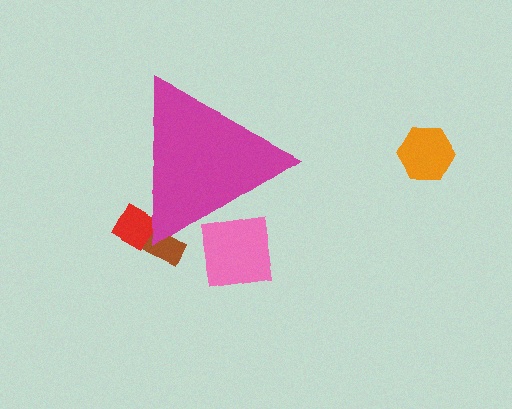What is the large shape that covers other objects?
A magenta triangle.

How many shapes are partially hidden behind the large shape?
3 shapes are partially hidden.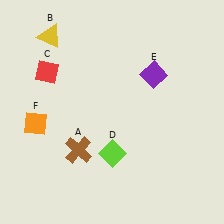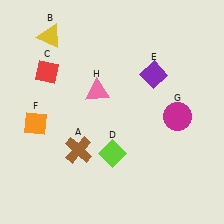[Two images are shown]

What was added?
A magenta circle (G), a pink triangle (H) were added in Image 2.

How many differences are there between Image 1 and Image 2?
There are 2 differences between the two images.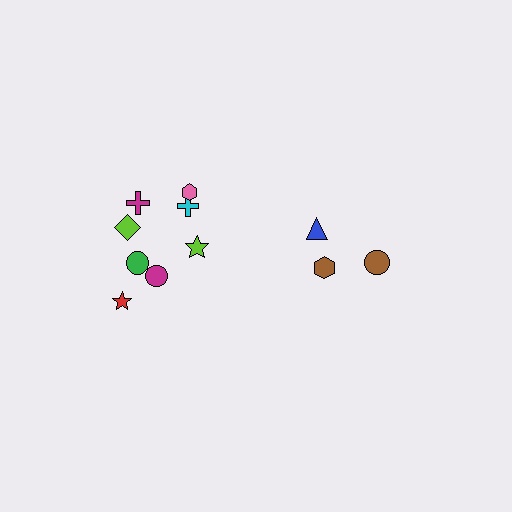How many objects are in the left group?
There are 8 objects.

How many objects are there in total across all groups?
There are 11 objects.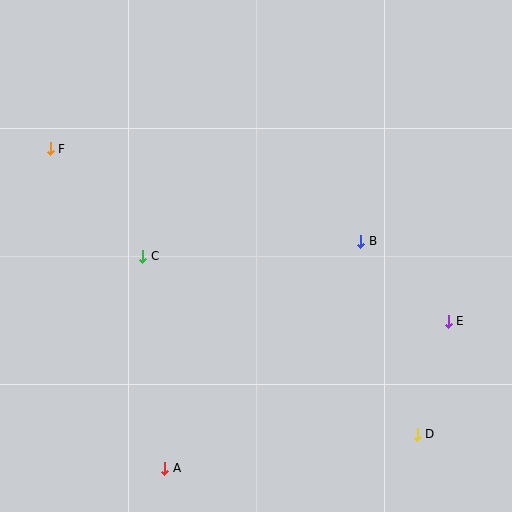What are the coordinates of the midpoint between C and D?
The midpoint between C and D is at (280, 345).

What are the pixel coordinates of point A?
Point A is at (165, 468).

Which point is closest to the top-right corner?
Point B is closest to the top-right corner.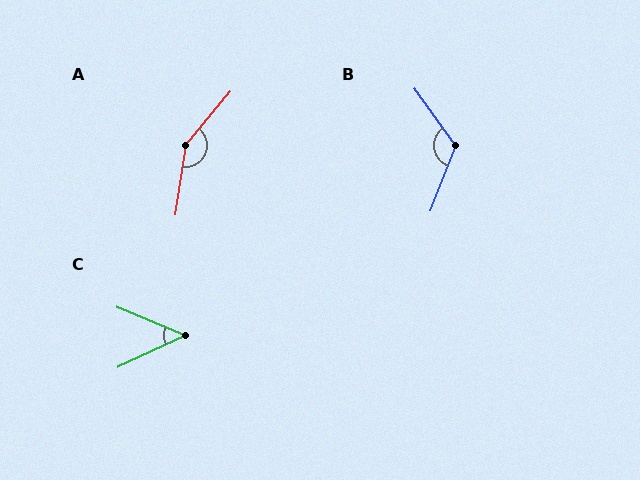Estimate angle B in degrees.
Approximately 123 degrees.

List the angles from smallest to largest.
C (47°), B (123°), A (149°).